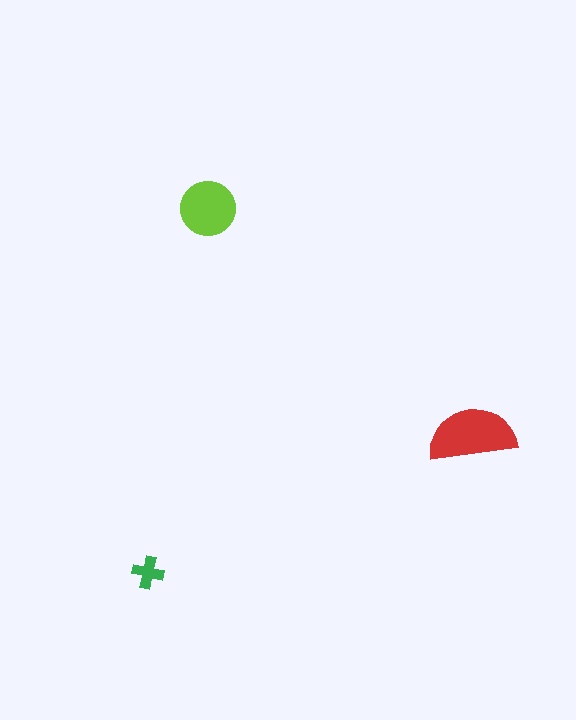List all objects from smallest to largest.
The green cross, the lime circle, the red semicircle.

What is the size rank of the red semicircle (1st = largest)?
1st.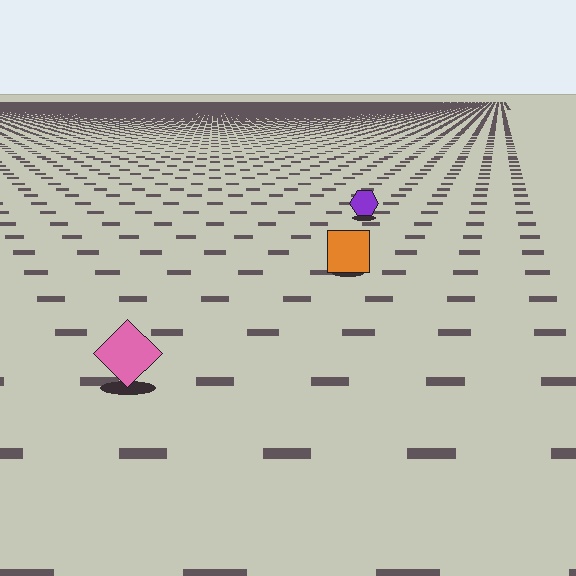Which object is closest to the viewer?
The pink diamond is closest. The texture marks near it are larger and more spread out.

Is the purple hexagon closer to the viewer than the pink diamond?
No. The pink diamond is closer — you can tell from the texture gradient: the ground texture is coarser near it.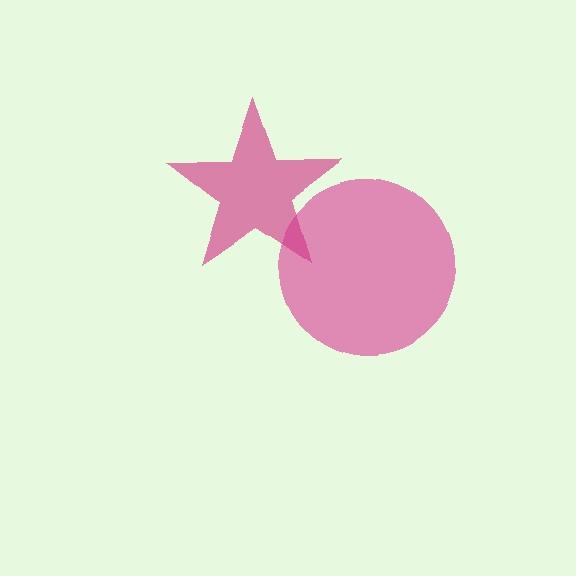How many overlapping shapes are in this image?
There are 2 overlapping shapes in the image.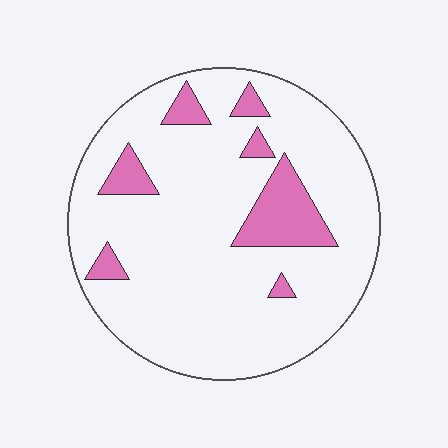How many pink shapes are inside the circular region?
7.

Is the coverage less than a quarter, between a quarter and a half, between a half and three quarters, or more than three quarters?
Less than a quarter.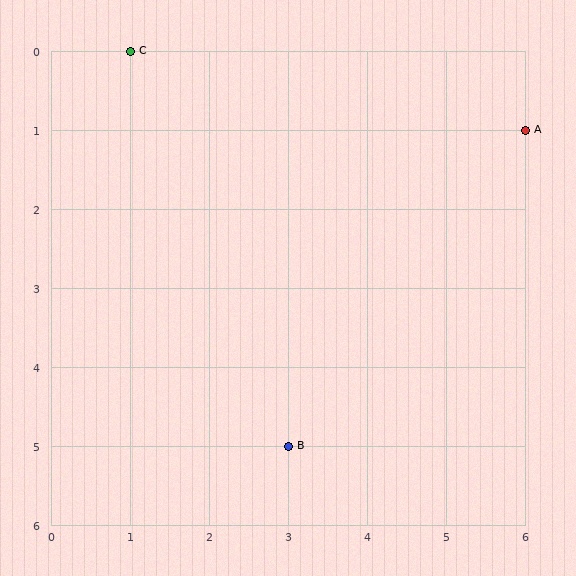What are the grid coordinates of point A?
Point A is at grid coordinates (6, 1).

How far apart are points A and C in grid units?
Points A and C are 5 columns and 1 row apart (about 5.1 grid units diagonally).